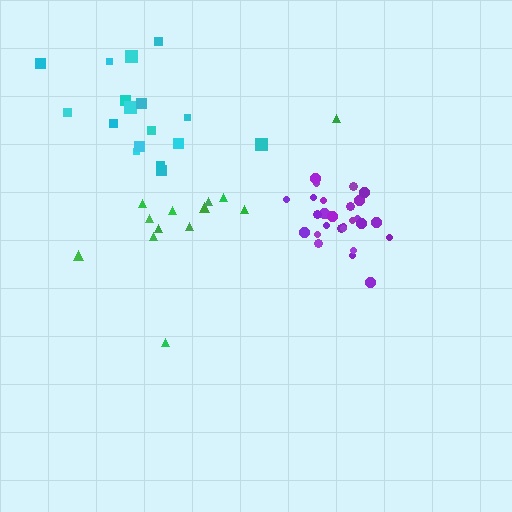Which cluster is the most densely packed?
Purple.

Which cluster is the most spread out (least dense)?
Green.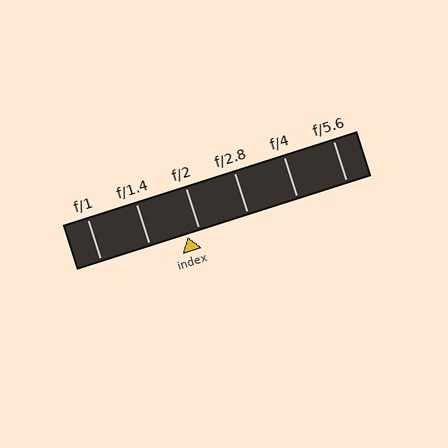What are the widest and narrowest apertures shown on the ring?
The widest aperture shown is f/1 and the narrowest is f/5.6.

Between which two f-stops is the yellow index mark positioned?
The index mark is between f/1.4 and f/2.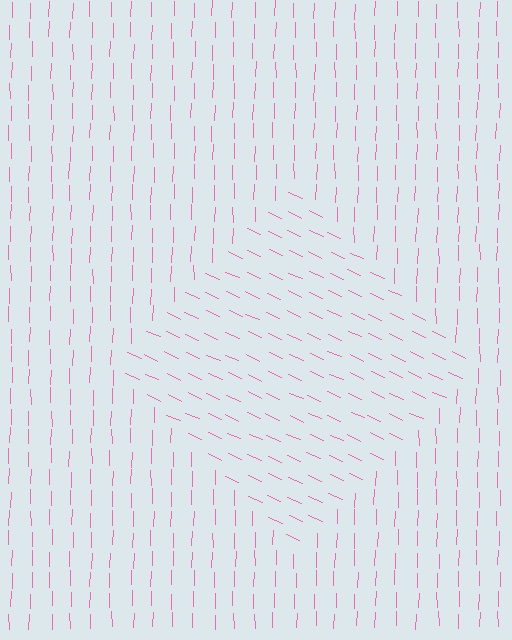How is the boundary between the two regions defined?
The boundary is defined purely by a change in line orientation (approximately 67 degrees difference). All lines are the same color and thickness.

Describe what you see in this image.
The image is filled with small pink line segments. A diamond region in the image has lines oriented differently from the surrounding lines, creating a visible texture boundary.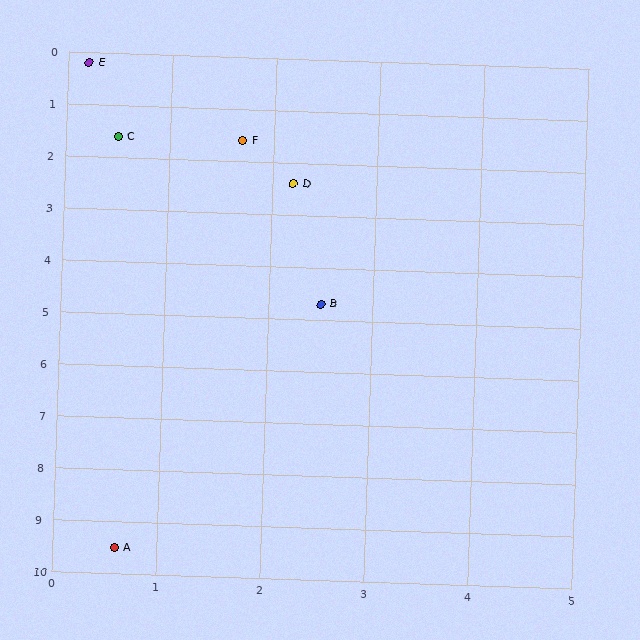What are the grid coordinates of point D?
Point D is at approximately (2.2, 2.4).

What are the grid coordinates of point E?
Point E is at approximately (0.2, 0.2).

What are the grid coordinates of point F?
Point F is at approximately (1.7, 1.6).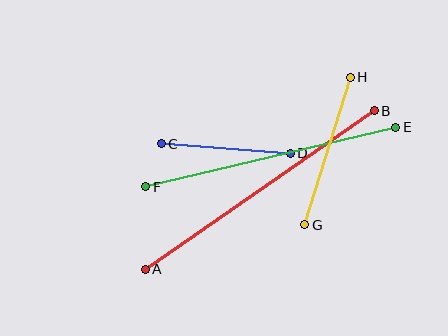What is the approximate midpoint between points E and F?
The midpoint is at approximately (271, 157) pixels.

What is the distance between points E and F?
The distance is approximately 257 pixels.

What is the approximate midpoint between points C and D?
The midpoint is at approximately (226, 149) pixels.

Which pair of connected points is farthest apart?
Points A and B are farthest apart.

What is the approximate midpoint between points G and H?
The midpoint is at approximately (327, 151) pixels.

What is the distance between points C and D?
The distance is approximately 129 pixels.